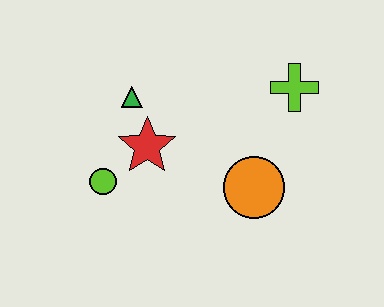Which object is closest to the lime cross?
The orange circle is closest to the lime cross.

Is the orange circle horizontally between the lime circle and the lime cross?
Yes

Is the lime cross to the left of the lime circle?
No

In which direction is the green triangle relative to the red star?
The green triangle is above the red star.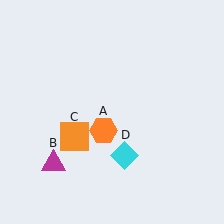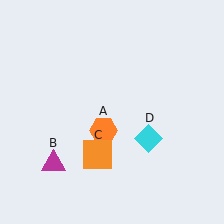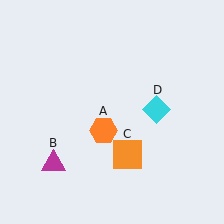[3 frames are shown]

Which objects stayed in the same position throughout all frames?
Orange hexagon (object A) and magenta triangle (object B) remained stationary.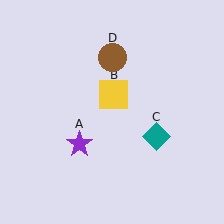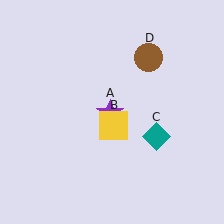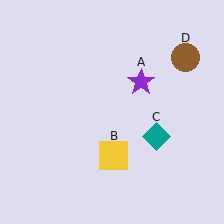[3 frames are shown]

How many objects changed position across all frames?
3 objects changed position: purple star (object A), yellow square (object B), brown circle (object D).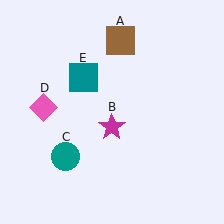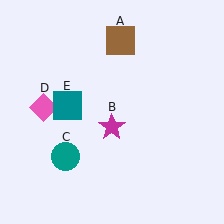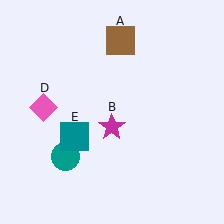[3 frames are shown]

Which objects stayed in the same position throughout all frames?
Brown square (object A) and magenta star (object B) and teal circle (object C) and pink diamond (object D) remained stationary.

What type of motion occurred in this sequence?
The teal square (object E) rotated counterclockwise around the center of the scene.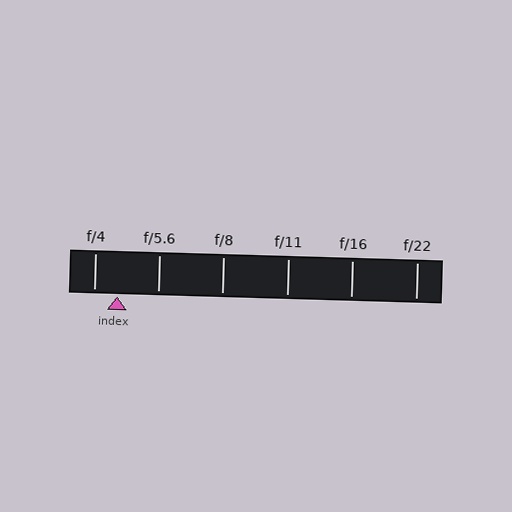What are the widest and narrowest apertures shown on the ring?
The widest aperture shown is f/4 and the narrowest is f/22.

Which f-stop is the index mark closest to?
The index mark is closest to f/4.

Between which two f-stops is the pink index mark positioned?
The index mark is between f/4 and f/5.6.